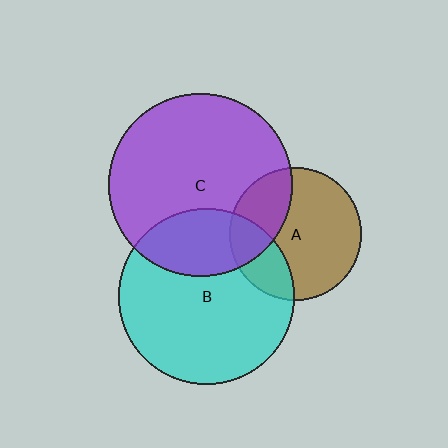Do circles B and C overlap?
Yes.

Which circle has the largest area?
Circle C (purple).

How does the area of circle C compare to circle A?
Approximately 1.9 times.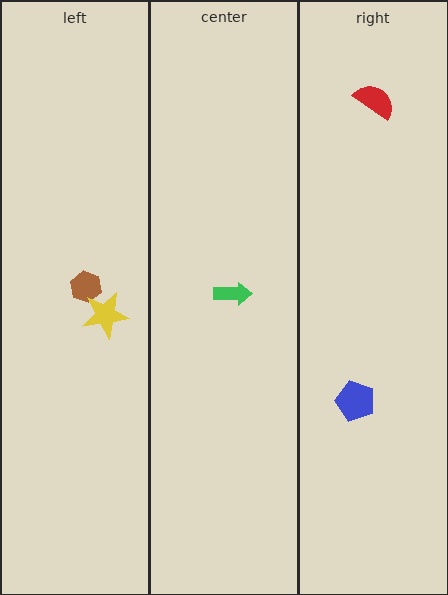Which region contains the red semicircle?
The right region.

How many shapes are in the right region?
2.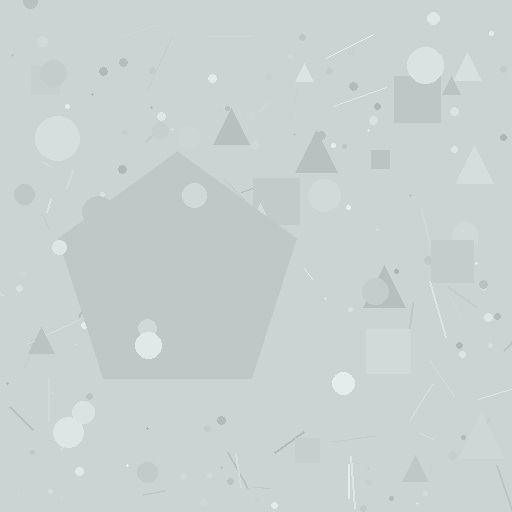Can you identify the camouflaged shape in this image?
The camouflaged shape is a pentagon.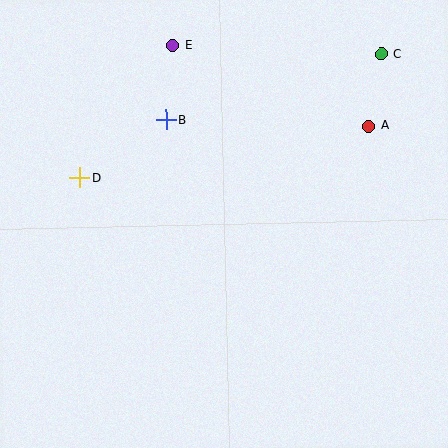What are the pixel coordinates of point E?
Point E is at (173, 46).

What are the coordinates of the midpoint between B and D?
The midpoint between B and D is at (123, 149).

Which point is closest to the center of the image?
Point B at (166, 120) is closest to the center.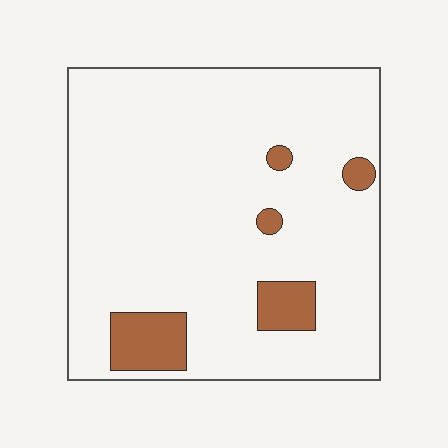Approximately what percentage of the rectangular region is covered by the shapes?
Approximately 10%.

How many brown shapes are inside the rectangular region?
5.